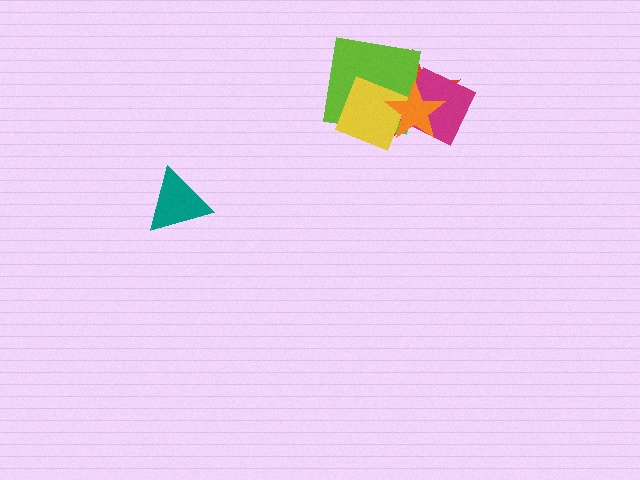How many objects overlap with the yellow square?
3 objects overlap with the yellow square.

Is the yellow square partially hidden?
Yes, it is partially covered by another shape.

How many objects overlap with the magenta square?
2 objects overlap with the magenta square.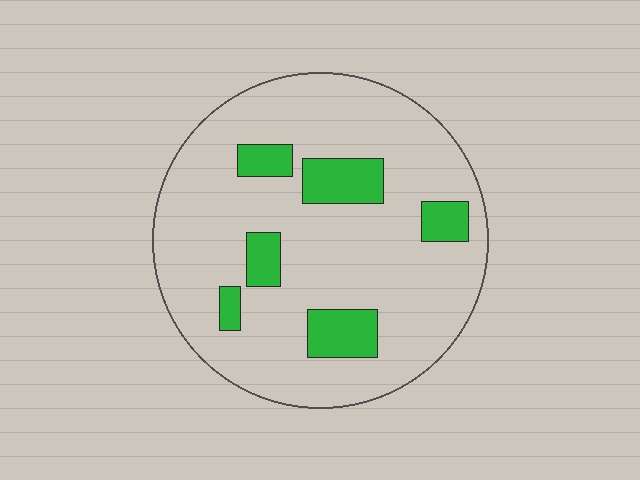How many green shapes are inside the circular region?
6.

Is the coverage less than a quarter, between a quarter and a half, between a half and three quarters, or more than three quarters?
Less than a quarter.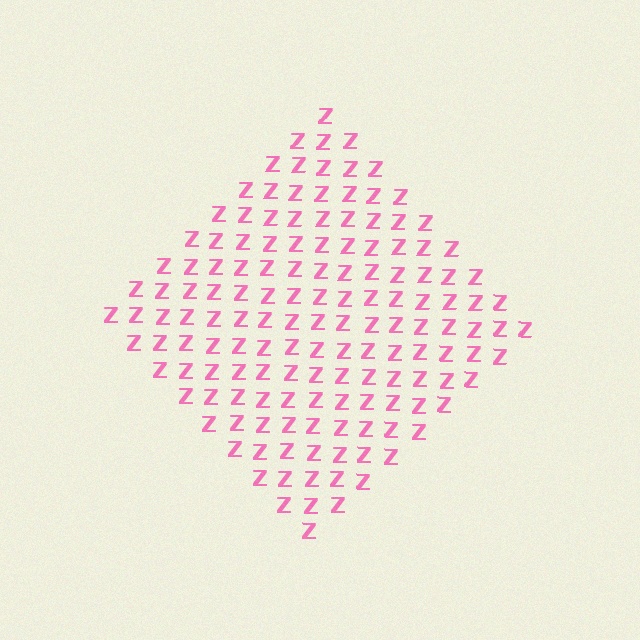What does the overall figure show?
The overall figure shows a diamond.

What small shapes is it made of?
It is made of small letter Z's.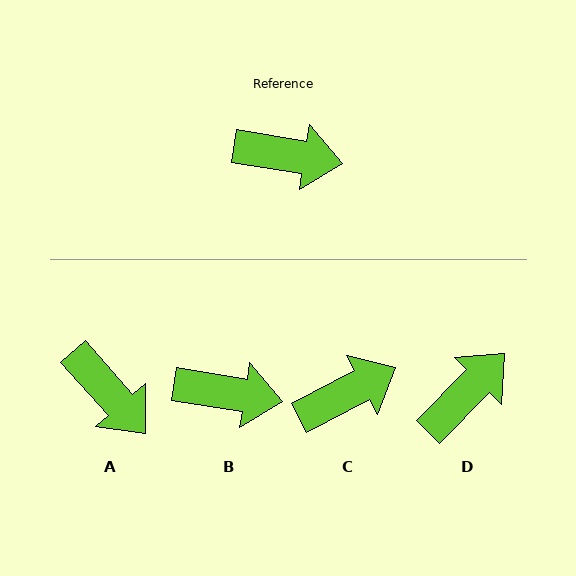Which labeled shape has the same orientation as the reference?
B.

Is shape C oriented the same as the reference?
No, it is off by about 37 degrees.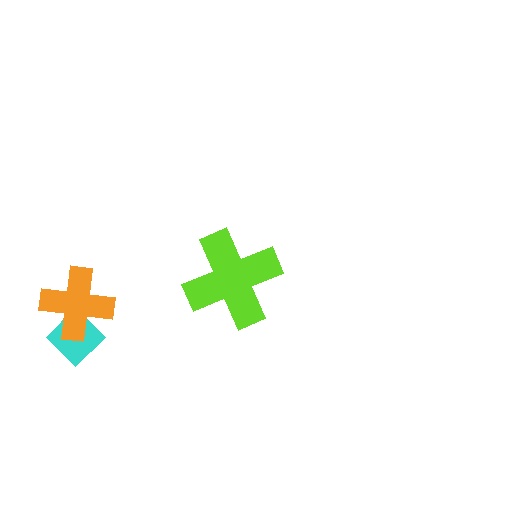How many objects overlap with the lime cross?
0 objects overlap with the lime cross.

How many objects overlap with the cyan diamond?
1 object overlaps with the cyan diamond.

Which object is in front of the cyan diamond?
The orange cross is in front of the cyan diamond.